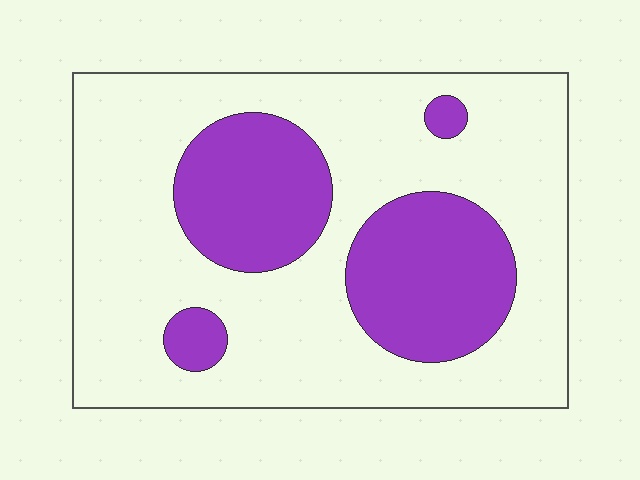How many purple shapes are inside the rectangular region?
4.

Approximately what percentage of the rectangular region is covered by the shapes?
Approximately 30%.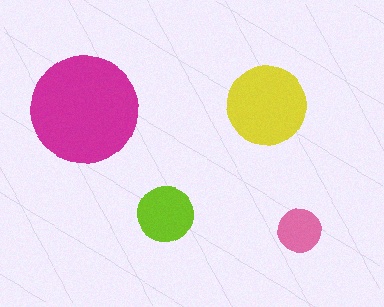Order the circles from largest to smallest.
the magenta one, the yellow one, the lime one, the pink one.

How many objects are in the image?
There are 4 objects in the image.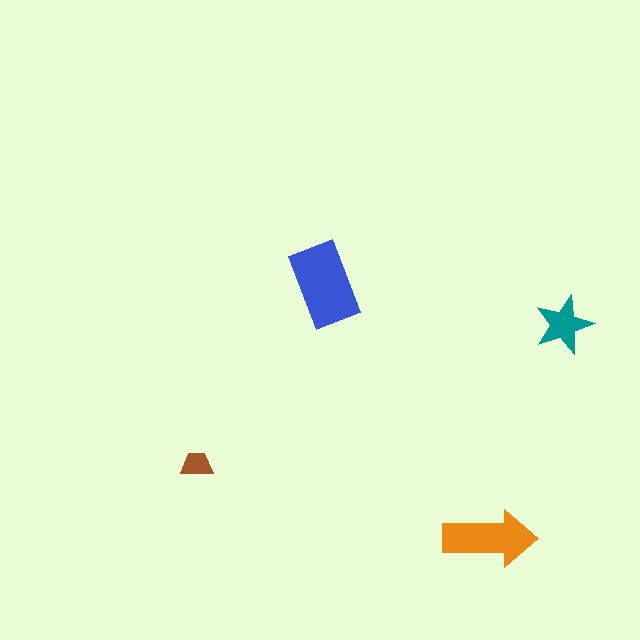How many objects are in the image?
There are 4 objects in the image.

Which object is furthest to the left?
The brown trapezoid is leftmost.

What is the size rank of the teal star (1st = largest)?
3rd.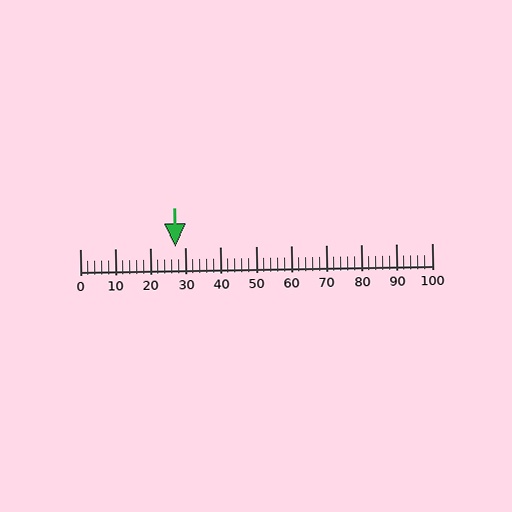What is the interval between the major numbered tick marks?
The major tick marks are spaced 10 units apart.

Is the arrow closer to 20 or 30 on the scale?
The arrow is closer to 30.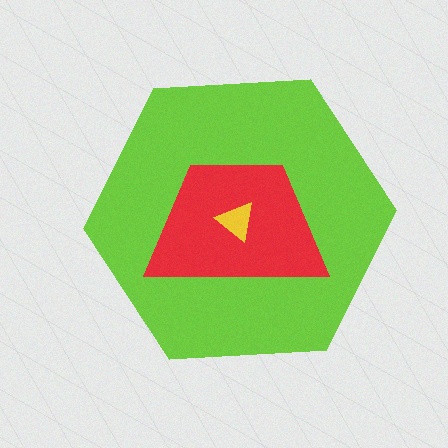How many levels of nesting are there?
3.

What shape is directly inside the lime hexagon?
The red trapezoid.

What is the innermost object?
The yellow triangle.